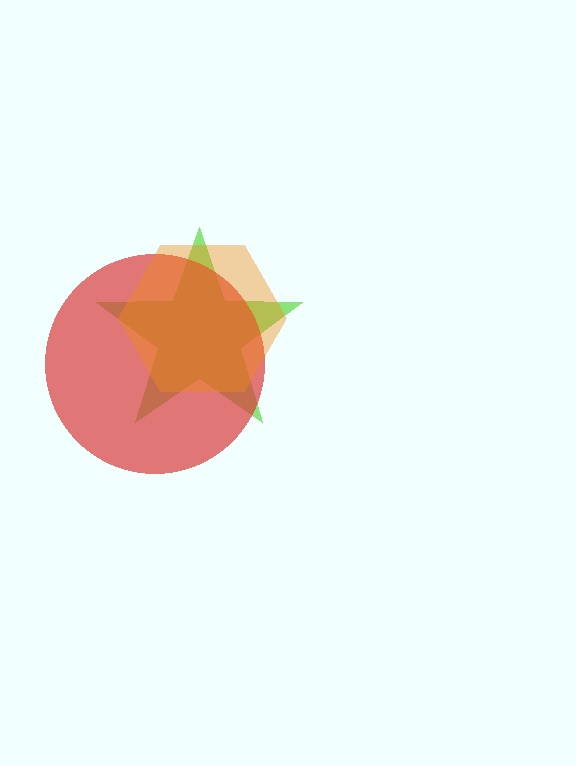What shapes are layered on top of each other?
The layered shapes are: a lime star, a red circle, an orange hexagon.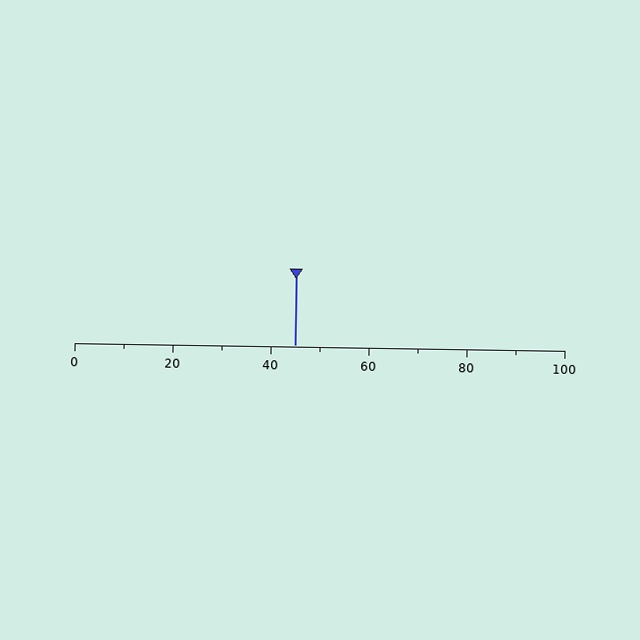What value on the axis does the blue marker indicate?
The marker indicates approximately 45.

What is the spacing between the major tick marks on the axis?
The major ticks are spaced 20 apart.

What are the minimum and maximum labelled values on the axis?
The axis runs from 0 to 100.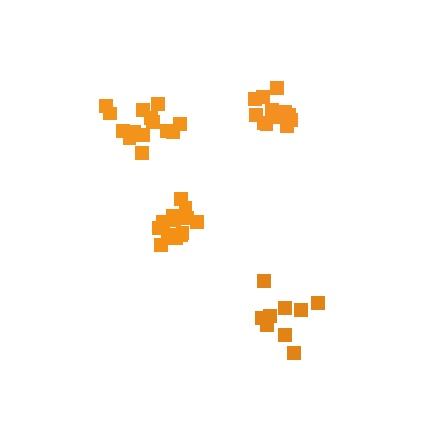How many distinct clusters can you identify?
There are 4 distinct clusters.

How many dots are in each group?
Group 1: 9 dots, Group 2: 15 dots, Group 3: 14 dots, Group 4: 14 dots (52 total).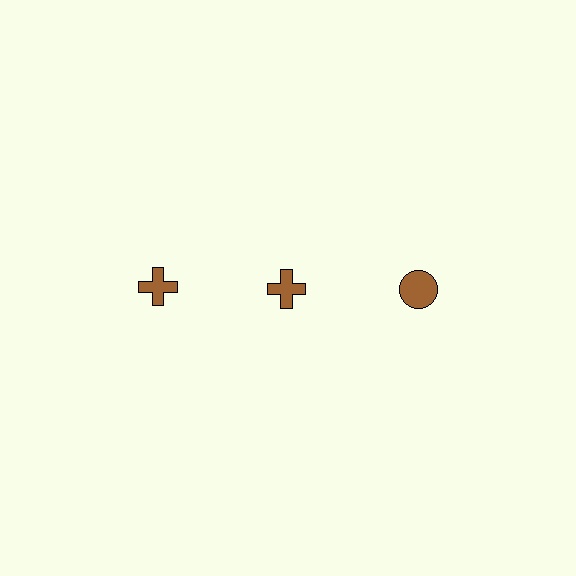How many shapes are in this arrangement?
There are 3 shapes arranged in a grid pattern.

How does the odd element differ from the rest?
It has a different shape: circle instead of cross.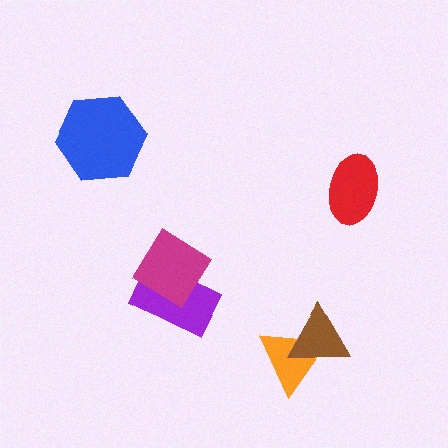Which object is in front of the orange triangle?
The brown triangle is in front of the orange triangle.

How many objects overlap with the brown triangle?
1 object overlaps with the brown triangle.